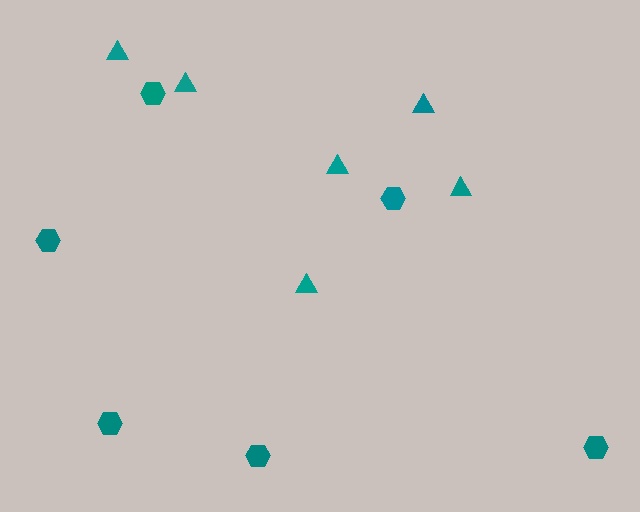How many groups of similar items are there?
There are 2 groups: one group of hexagons (6) and one group of triangles (6).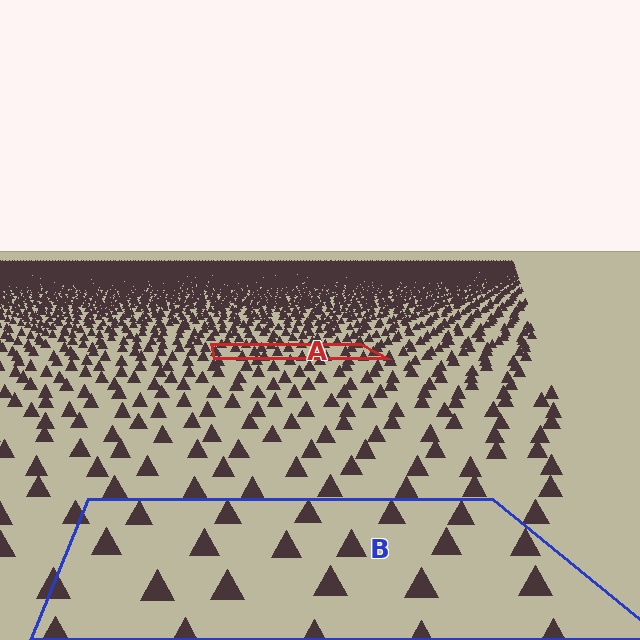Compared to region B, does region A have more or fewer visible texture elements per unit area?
Region A has more texture elements per unit area — they are packed more densely because it is farther away.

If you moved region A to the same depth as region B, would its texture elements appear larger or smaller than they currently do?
They would appear larger. At a closer depth, the same texture elements are projected at a bigger on-screen size.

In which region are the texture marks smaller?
The texture marks are smaller in region A, because it is farther away.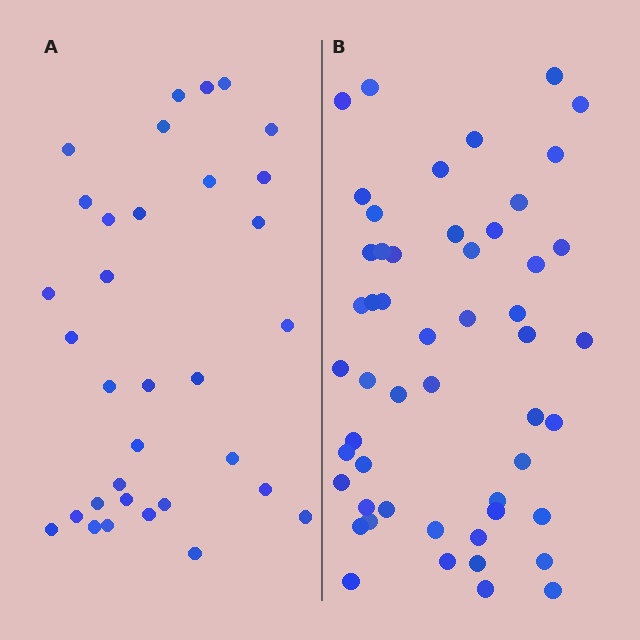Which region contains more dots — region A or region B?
Region B (the right region) has more dots.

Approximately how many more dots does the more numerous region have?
Region B has approximately 20 more dots than region A.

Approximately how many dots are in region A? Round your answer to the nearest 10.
About 30 dots. (The exact count is 33, which rounds to 30.)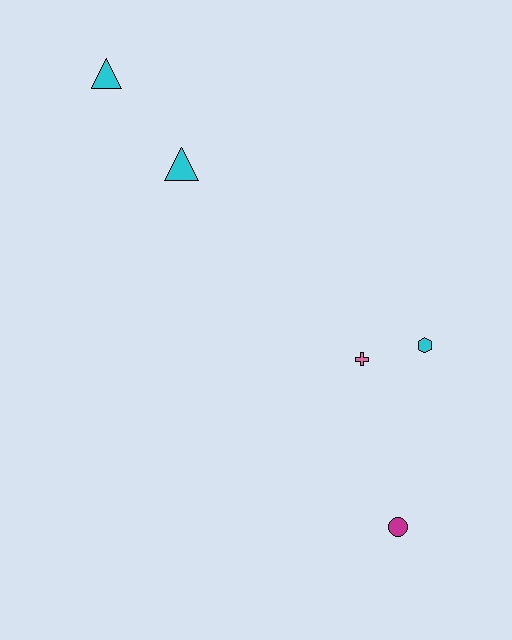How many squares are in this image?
There are no squares.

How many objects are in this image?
There are 5 objects.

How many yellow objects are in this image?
There are no yellow objects.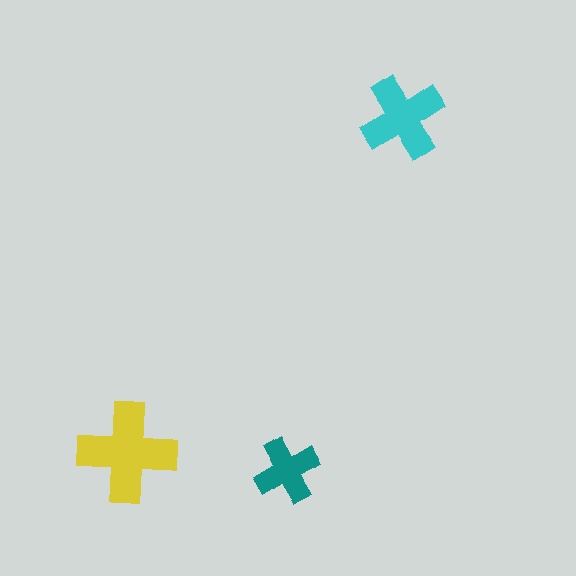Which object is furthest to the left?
The yellow cross is leftmost.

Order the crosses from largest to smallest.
the yellow one, the cyan one, the teal one.